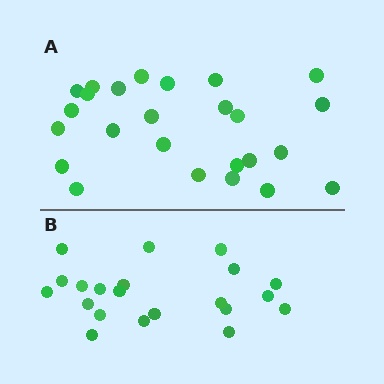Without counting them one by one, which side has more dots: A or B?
Region A (the top region) has more dots.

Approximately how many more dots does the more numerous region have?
Region A has about 4 more dots than region B.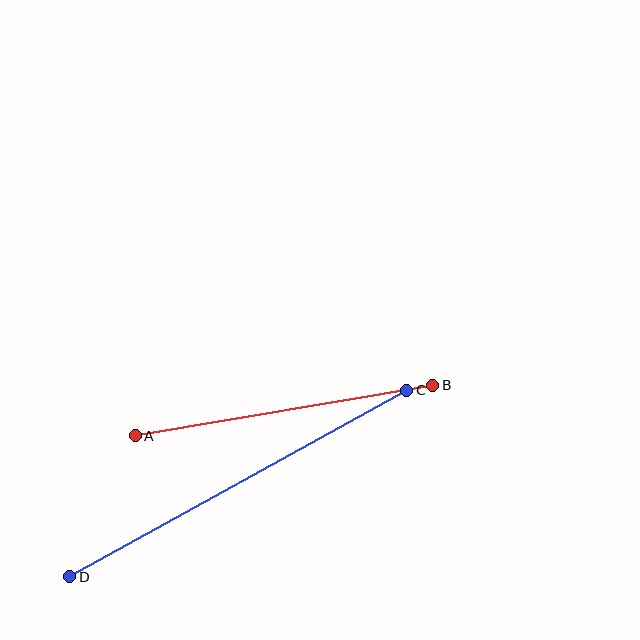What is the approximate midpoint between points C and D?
The midpoint is at approximately (238, 484) pixels.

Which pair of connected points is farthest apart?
Points C and D are farthest apart.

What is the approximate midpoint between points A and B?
The midpoint is at approximately (284, 410) pixels.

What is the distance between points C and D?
The distance is approximately 385 pixels.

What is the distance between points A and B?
The distance is approximately 301 pixels.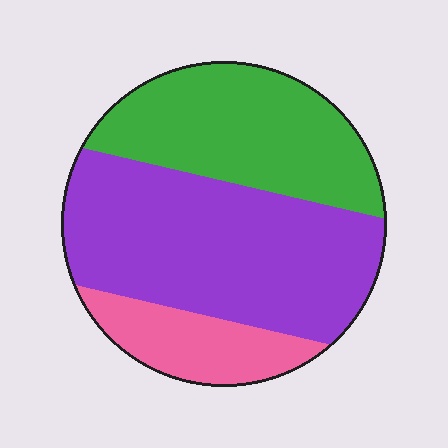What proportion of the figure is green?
Green takes up about one third (1/3) of the figure.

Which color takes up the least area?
Pink, at roughly 15%.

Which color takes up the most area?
Purple, at roughly 50%.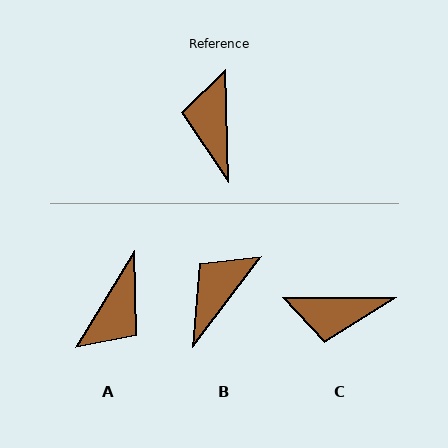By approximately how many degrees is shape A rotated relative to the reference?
Approximately 148 degrees counter-clockwise.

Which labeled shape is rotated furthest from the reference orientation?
A, about 148 degrees away.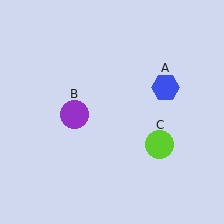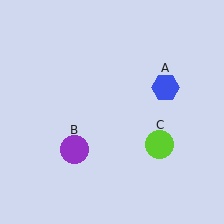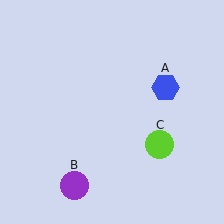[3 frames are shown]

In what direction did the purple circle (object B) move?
The purple circle (object B) moved down.